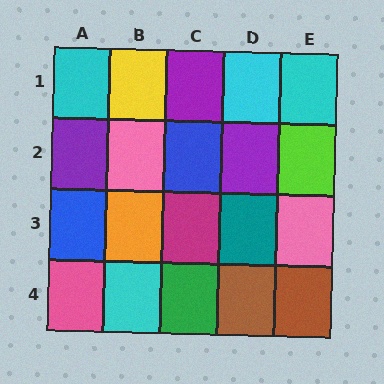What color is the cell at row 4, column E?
Brown.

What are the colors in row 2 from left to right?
Purple, pink, blue, purple, lime.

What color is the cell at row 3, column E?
Pink.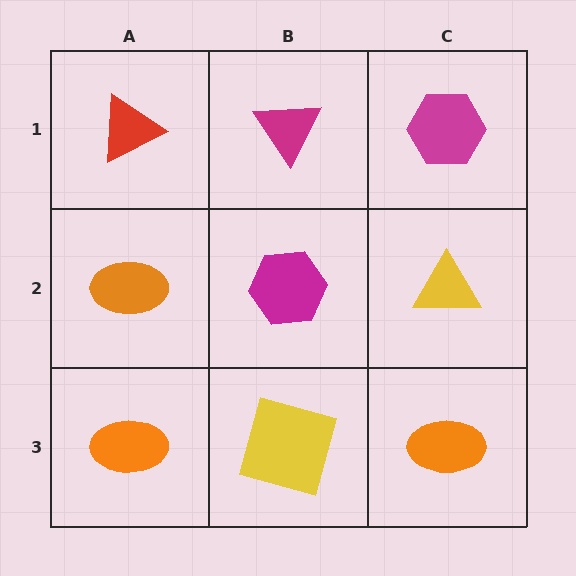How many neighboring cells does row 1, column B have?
3.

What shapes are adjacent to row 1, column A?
An orange ellipse (row 2, column A), a magenta triangle (row 1, column B).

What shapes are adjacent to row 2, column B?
A magenta triangle (row 1, column B), a yellow square (row 3, column B), an orange ellipse (row 2, column A), a yellow triangle (row 2, column C).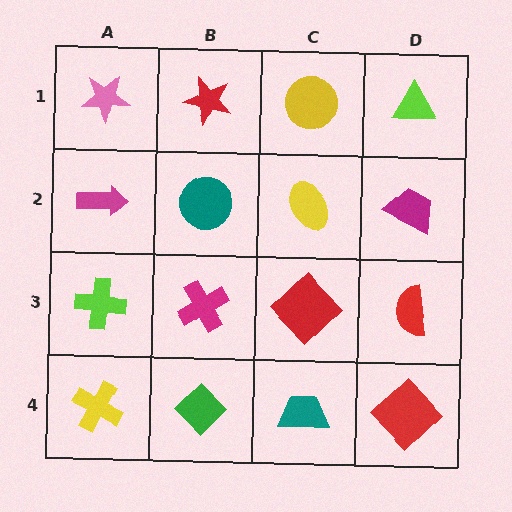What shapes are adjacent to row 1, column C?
A yellow ellipse (row 2, column C), a red star (row 1, column B), a lime triangle (row 1, column D).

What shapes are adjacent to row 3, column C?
A yellow ellipse (row 2, column C), a teal trapezoid (row 4, column C), a magenta cross (row 3, column B), a red semicircle (row 3, column D).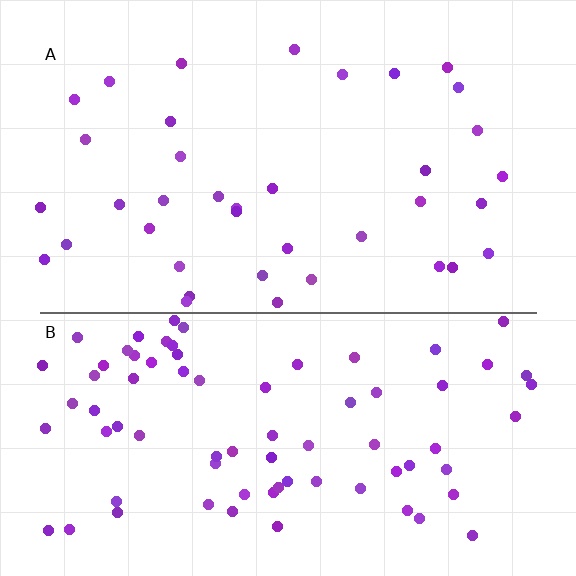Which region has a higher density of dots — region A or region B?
B (the bottom).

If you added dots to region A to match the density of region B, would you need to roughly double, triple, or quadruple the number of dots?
Approximately double.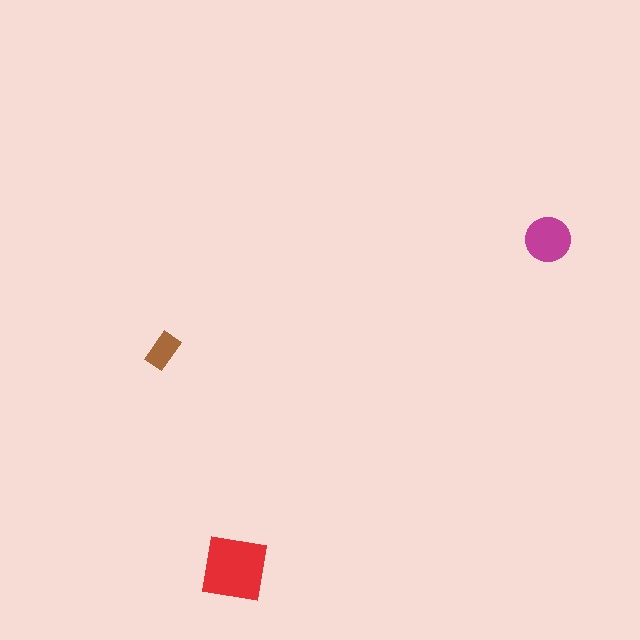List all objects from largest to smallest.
The red square, the magenta circle, the brown rectangle.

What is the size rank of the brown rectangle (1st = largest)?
3rd.